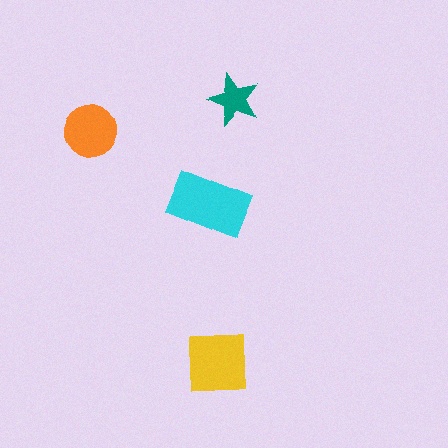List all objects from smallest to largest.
The teal star, the orange circle, the yellow square, the cyan rectangle.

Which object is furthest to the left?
The orange circle is leftmost.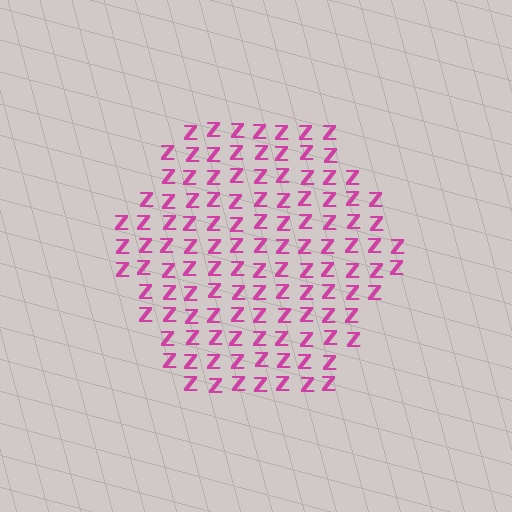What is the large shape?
The large shape is a hexagon.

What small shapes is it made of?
It is made of small letter Z's.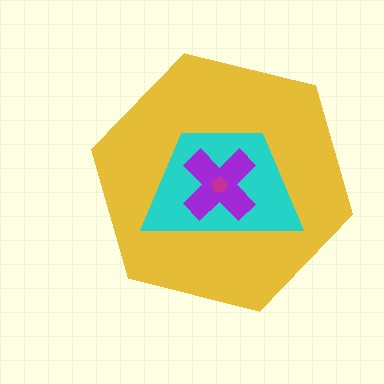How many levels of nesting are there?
4.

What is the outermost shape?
The yellow hexagon.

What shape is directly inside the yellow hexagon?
The cyan trapezoid.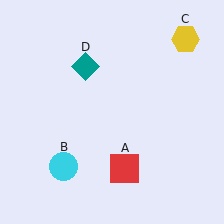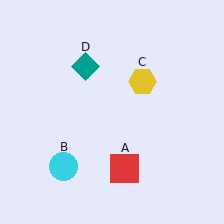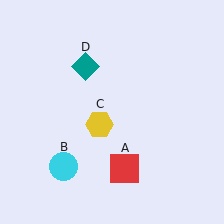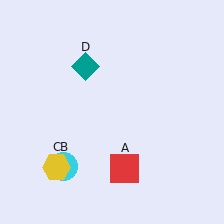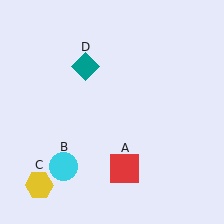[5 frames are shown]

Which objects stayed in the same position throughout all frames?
Red square (object A) and cyan circle (object B) and teal diamond (object D) remained stationary.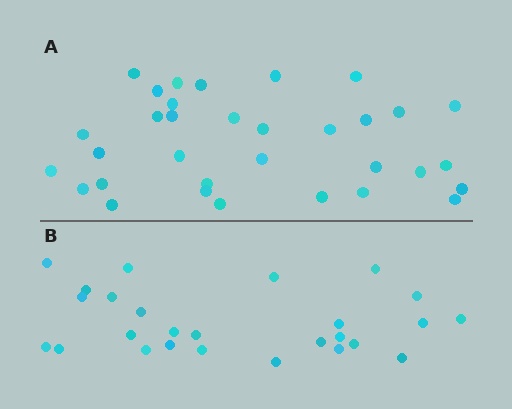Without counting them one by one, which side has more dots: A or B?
Region A (the top region) has more dots.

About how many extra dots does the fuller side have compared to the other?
Region A has roughly 8 or so more dots than region B.